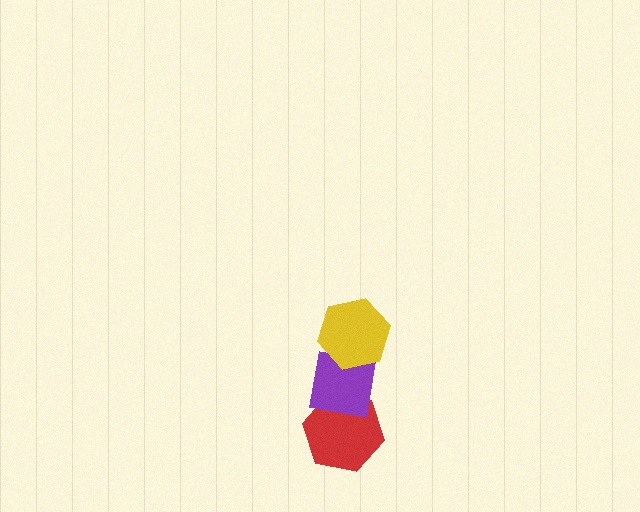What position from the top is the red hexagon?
The red hexagon is 3rd from the top.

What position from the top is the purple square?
The purple square is 2nd from the top.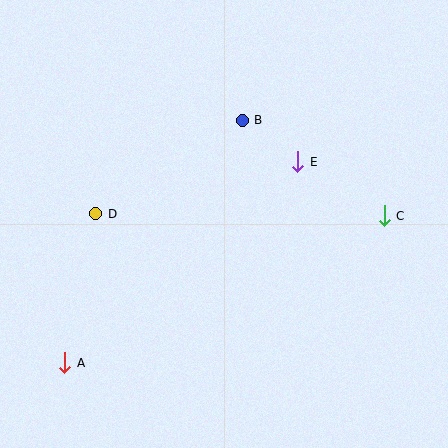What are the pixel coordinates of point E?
Point E is at (298, 162).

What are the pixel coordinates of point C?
Point C is at (384, 216).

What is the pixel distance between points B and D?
The distance between B and D is 174 pixels.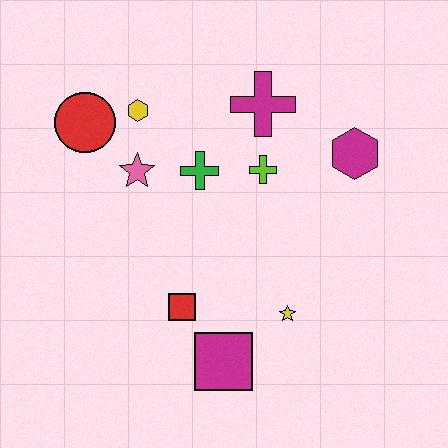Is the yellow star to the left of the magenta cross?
No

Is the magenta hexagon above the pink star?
Yes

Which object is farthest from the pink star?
The magenta hexagon is farthest from the pink star.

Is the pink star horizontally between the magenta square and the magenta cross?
No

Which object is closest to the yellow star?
The magenta square is closest to the yellow star.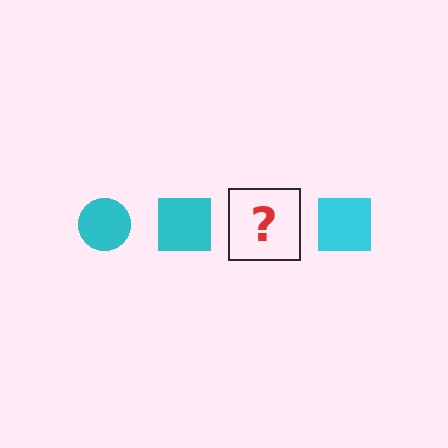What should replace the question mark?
The question mark should be replaced with a cyan circle.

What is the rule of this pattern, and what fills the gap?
The rule is that the pattern cycles through circle, square shapes in cyan. The gap should be filled with a cyan circle.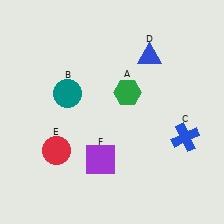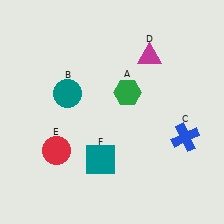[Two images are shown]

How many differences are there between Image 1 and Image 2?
There are 2 differences between the two images.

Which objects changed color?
D changed from blue to magenta. F changed from purple to teal.